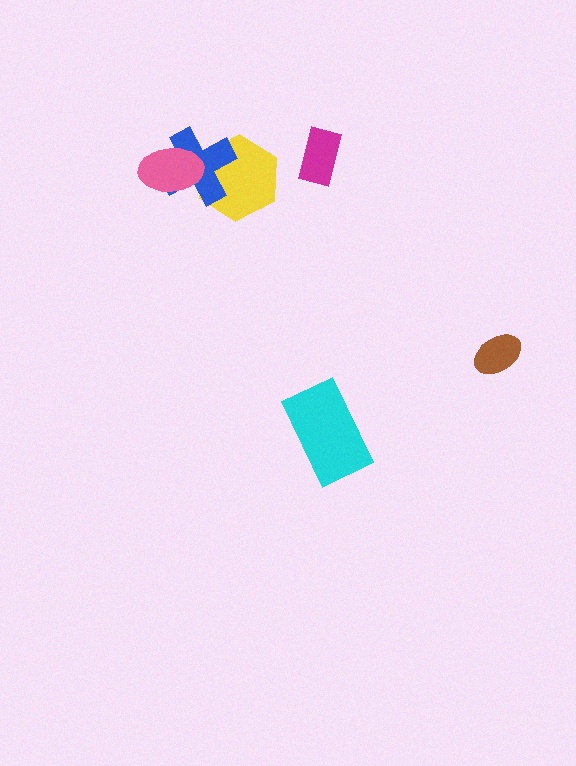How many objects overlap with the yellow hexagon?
2 objects overlap with the yellow hexagon.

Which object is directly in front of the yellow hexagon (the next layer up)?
The blue cross is directly in front of the yellow hexagon.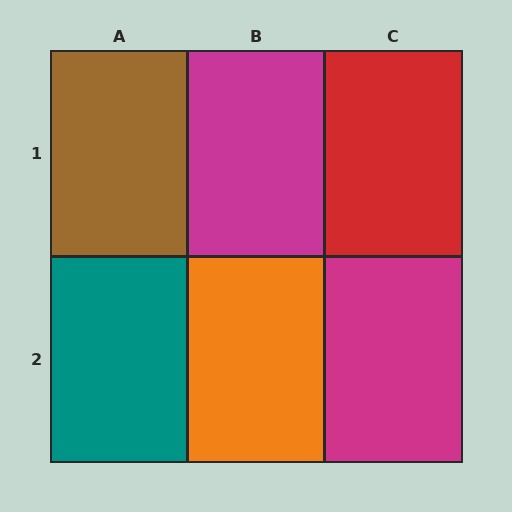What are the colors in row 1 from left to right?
Brown, magenta, red.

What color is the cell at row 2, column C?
Magenta.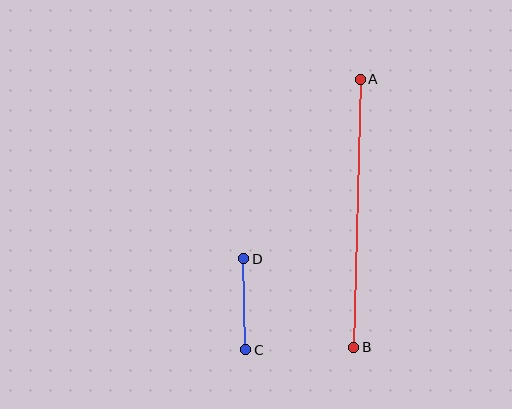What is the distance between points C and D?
The distance is approximately 91 pixels.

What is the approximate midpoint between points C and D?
The midpoint is at approximately (245, 304) pixels.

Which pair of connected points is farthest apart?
Points A and B are farthest apart.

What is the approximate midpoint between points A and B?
The midpoint is at approximately (357, 213) pixels.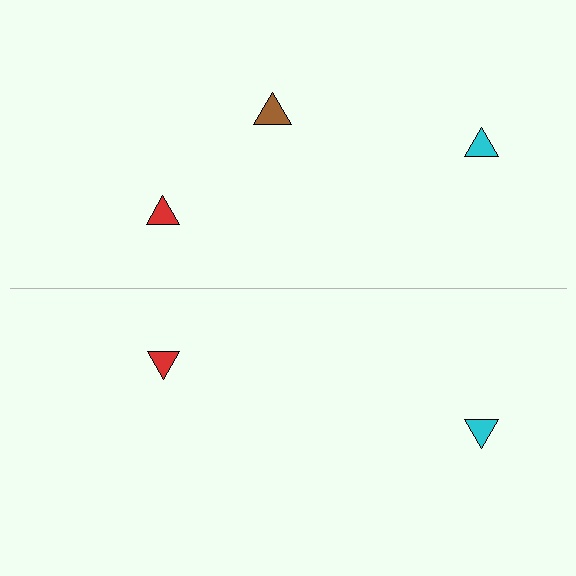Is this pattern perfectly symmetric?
No, the pattern is not perfectly symmetric. A brown triangle is missing from the bottom side.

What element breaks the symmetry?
A brown triangle is missing from the bottom side.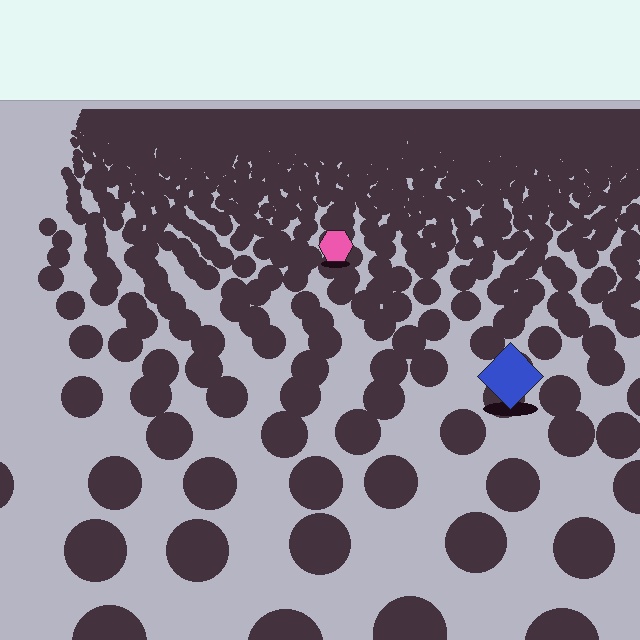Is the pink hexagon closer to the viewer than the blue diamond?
No. The blue diamond is closer — you can tell from the texture gradient: the ground texture is coarser near it.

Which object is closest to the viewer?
The blue diamond is closest. The texture marks near it are larger and more spread out.